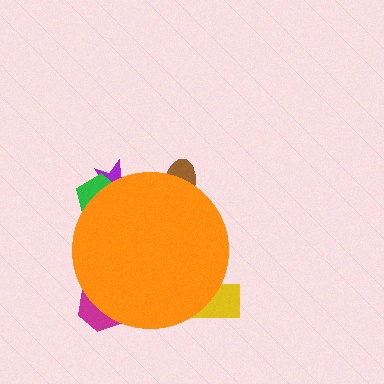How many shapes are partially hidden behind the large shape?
5 shapes are partially hidden.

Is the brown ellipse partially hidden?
Yes, the brown ellipse is partially hidden behind the orange circle.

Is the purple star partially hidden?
Yes, the purple star is partially hidden behind the orange circle.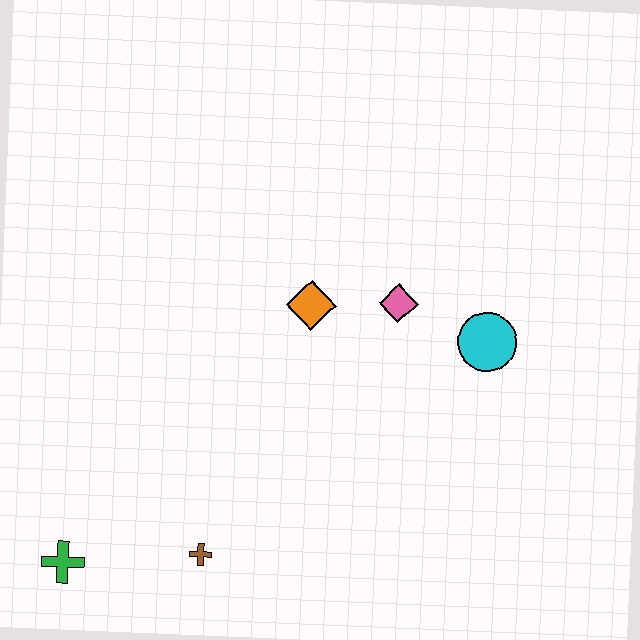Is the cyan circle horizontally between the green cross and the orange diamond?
No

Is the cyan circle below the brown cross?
No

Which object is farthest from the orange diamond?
The green cross is farthest from the orange diamond.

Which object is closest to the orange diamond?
The pink diamond is closest to the orange diamond.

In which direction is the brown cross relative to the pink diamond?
The brown cross is below the pink diamond.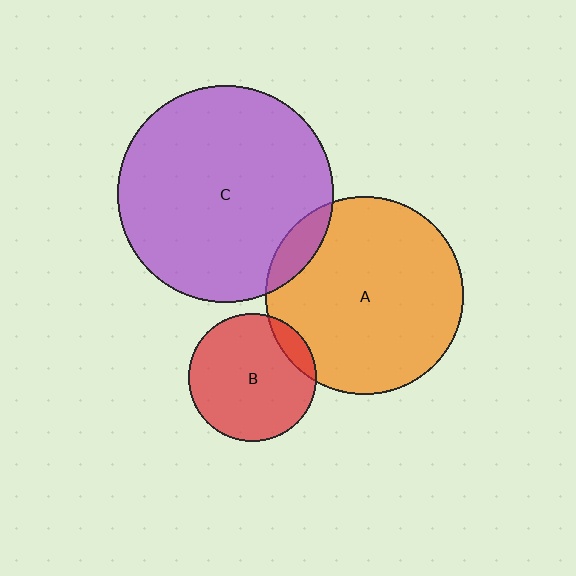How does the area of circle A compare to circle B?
Approximately 2.4 times.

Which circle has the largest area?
Circle C (purple).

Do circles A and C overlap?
Yes.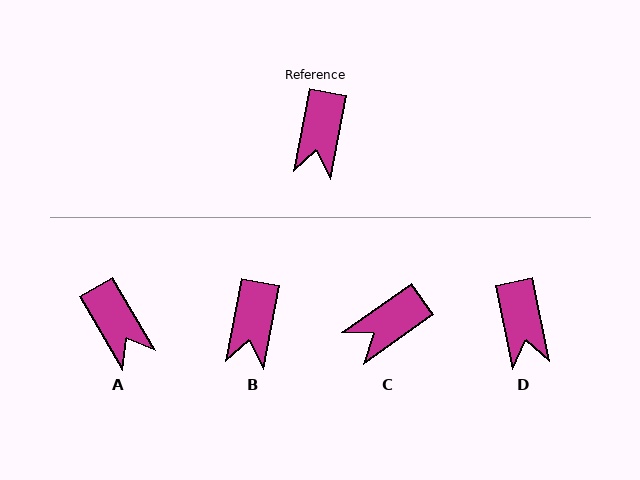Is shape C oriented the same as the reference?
No, it is off by about 44 degrees.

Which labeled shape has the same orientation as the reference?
B.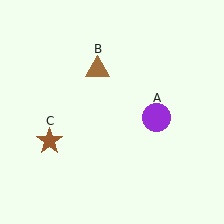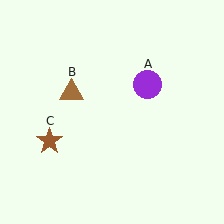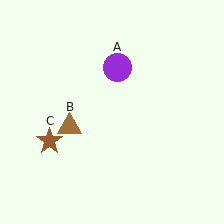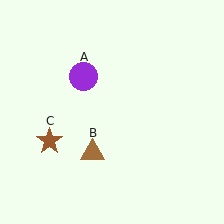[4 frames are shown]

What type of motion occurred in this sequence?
The purple circle (object A), brown triangle (object B) rotated counterclockwise around the center of the scene.